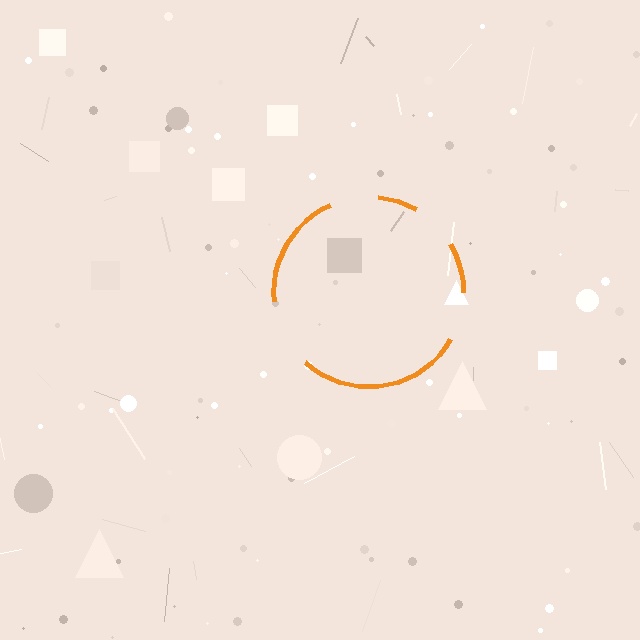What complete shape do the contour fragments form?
The contour fragments form a circle.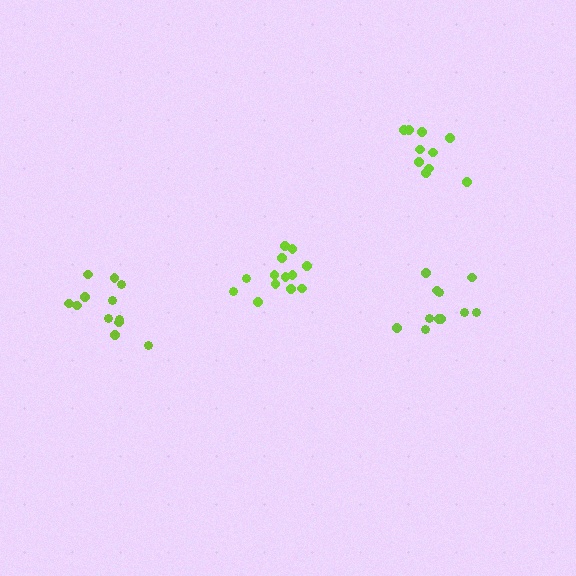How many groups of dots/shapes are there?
There are 4 groups.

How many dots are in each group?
Group 1: 13 dots, Group 2: 11 dots, Group 3: 11 dots, Group 4: 12 dots (47 total).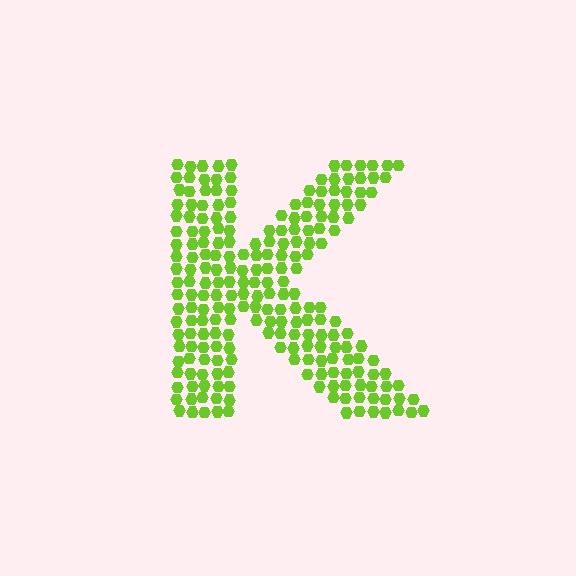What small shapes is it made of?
It is made of small hexagons.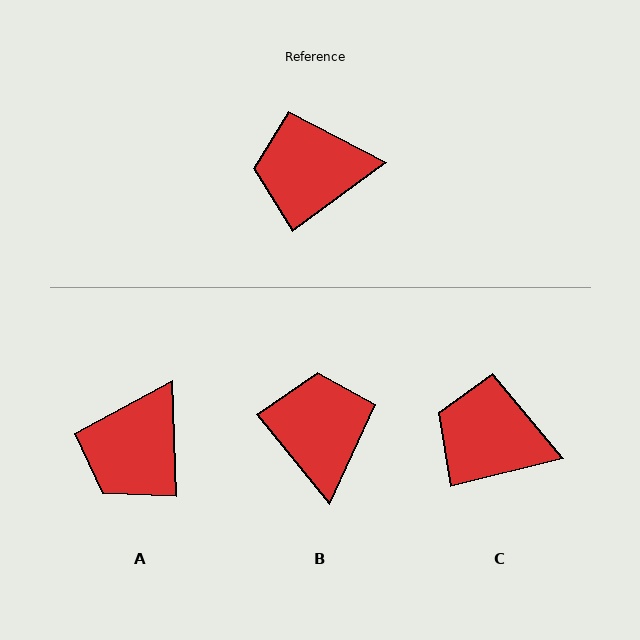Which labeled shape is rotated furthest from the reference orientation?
B, about 87 degrees away.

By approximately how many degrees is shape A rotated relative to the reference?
Approximately 56 degrees counter-clockwise.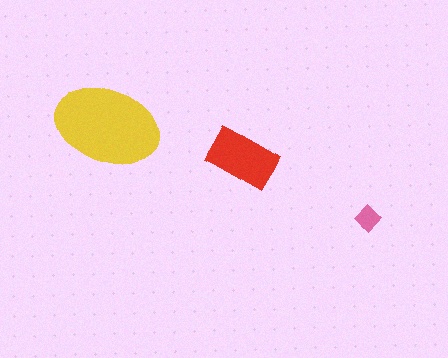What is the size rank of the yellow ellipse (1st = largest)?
1st.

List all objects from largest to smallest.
The yellow ellipse, the red rectangle, the pink diamond.